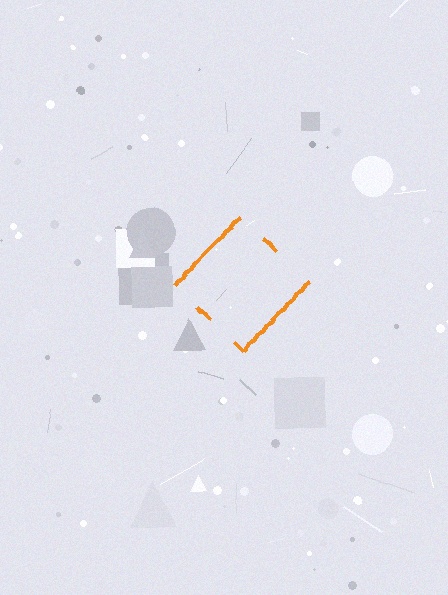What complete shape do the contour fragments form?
The contour fragments form a diamond.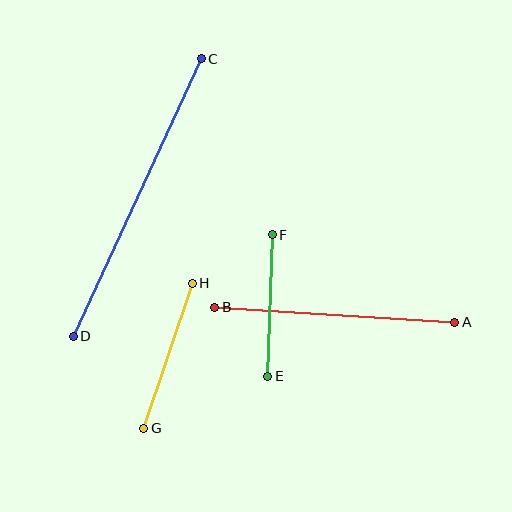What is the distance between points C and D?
The distance is approximately 306 pixels.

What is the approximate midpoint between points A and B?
The midpoint is at approximately (335, 315) pixels.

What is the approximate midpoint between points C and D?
The midpoint is at approximately (137, 197) pixels.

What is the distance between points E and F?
The distance is approximately 141 pixels.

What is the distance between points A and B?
The distance is approximately 241 pixels.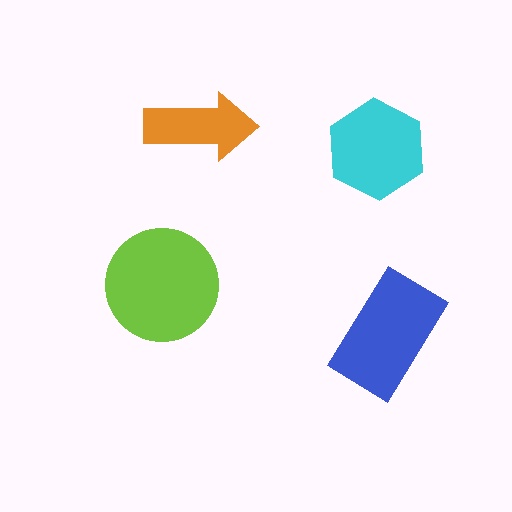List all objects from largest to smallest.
The lime circle, the blue rectangle, the cyan hexagon, the orange arrow.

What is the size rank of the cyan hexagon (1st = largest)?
3rd.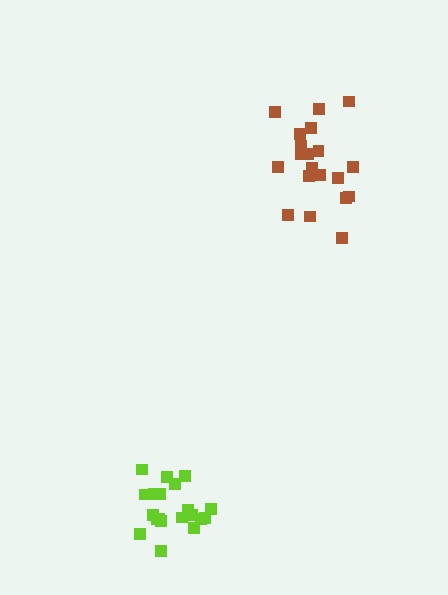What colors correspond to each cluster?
The clusters are colored: brown, lime.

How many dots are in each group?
Group 1: 20 dots, Group 2: 21 dots (41 total).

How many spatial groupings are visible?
There are 2 spatial groupings.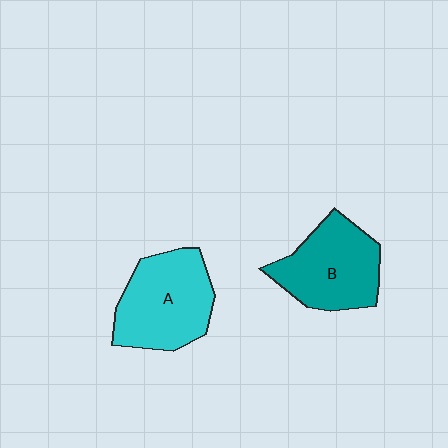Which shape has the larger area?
Shape A (cyan).